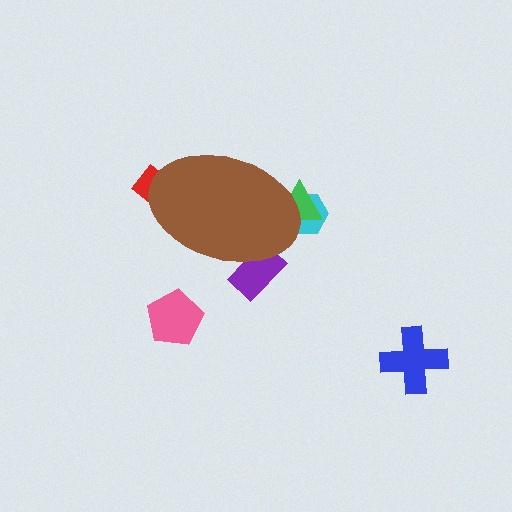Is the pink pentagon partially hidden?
No, the pink pentagon is fully visible.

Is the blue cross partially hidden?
No, the blue cross is fully visible.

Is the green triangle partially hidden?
Yes, the green triangle is partially hidden behind the brown ellipse.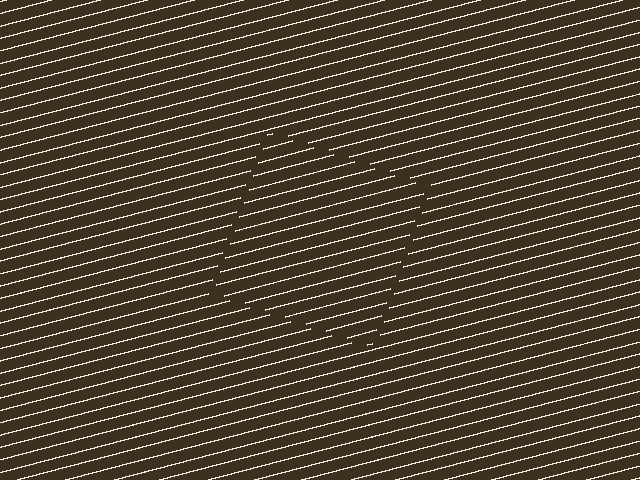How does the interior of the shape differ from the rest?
The interior of the shape contains the same grating, shifted by half a period — the contour is defined by the phase discontinuity where line-ends from the inner and outer gratings abut.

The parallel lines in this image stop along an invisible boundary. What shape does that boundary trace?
An illusory square. The interior of the shape contains the same grating, shifted by half a period — the contour is defined by the phase discontinuity where line-ends from the inner and outer gratings abut.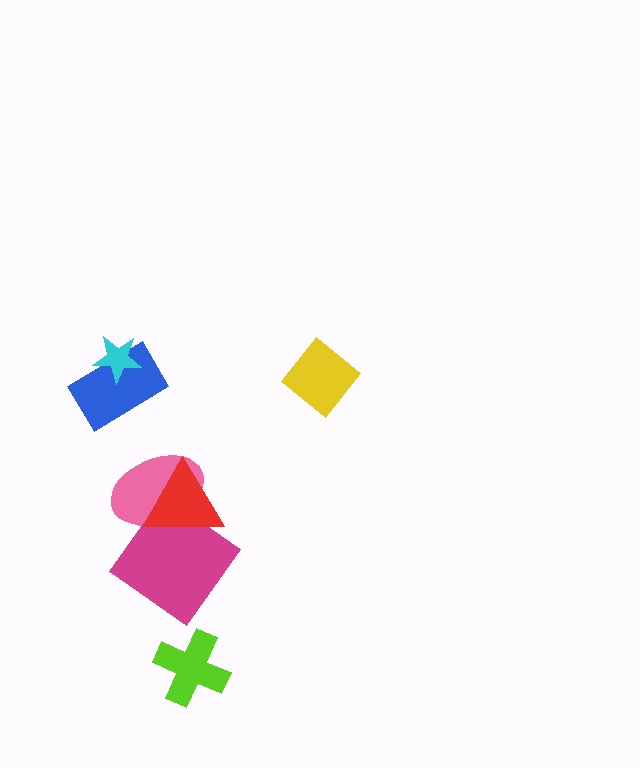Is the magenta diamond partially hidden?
Yes, it is partially covered by another shape.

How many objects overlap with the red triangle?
2 objects overlap with the red triangle.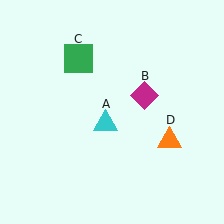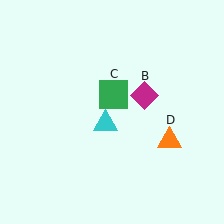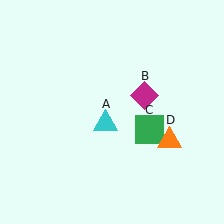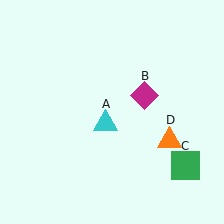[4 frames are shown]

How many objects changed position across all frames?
1 object changed position: green square (object C).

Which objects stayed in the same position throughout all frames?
Cyan triangle (object A) and magenta diamond (object B) and orange triangle (object D) remained stationary.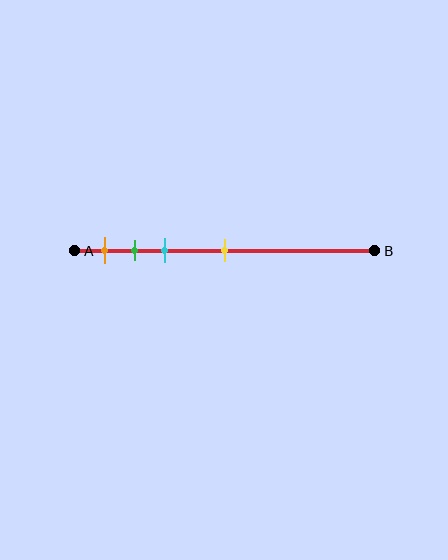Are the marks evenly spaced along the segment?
No, the marks are not evenly spaced.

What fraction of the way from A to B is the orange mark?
The orange mark is approximately 10% (0.1) of the way from A to B.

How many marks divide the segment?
There are 4 marks dividing the segment.